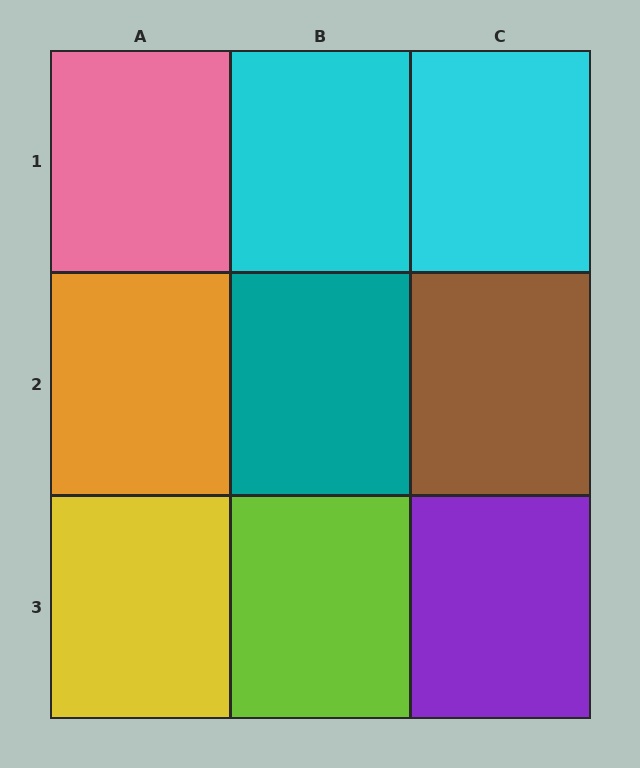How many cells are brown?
1 cell is brown.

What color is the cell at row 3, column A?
Yellow.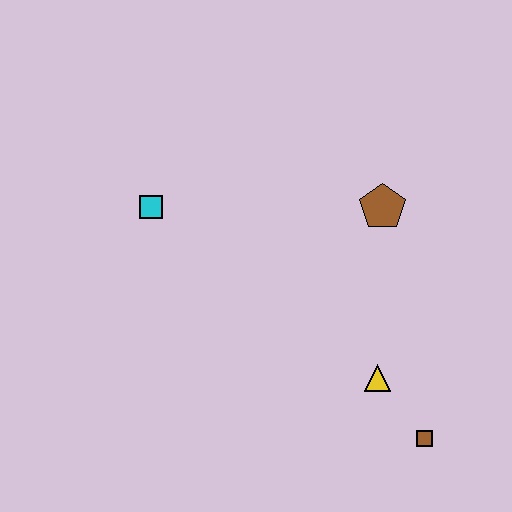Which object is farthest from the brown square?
The cyan square is farthest from the brown square.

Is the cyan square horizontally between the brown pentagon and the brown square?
No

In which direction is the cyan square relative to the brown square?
The cyan square is to the left of the brown square.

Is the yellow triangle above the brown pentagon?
No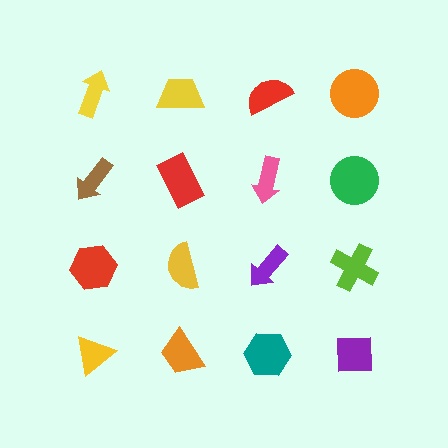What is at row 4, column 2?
An orange trapezoid.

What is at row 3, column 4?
A lime cross.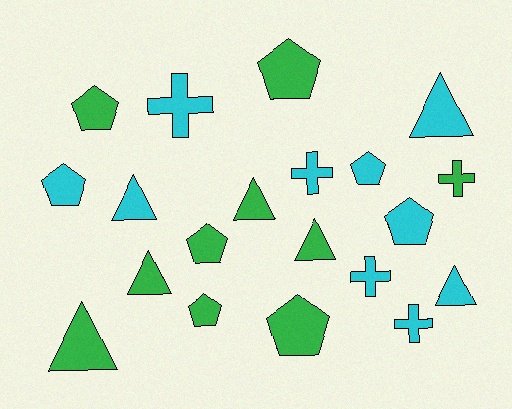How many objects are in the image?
There are 20 objects.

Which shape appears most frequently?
Pentagon, with 8 objects.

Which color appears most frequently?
Green, with 10 objects.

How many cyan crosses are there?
There are 4 cyan crosses.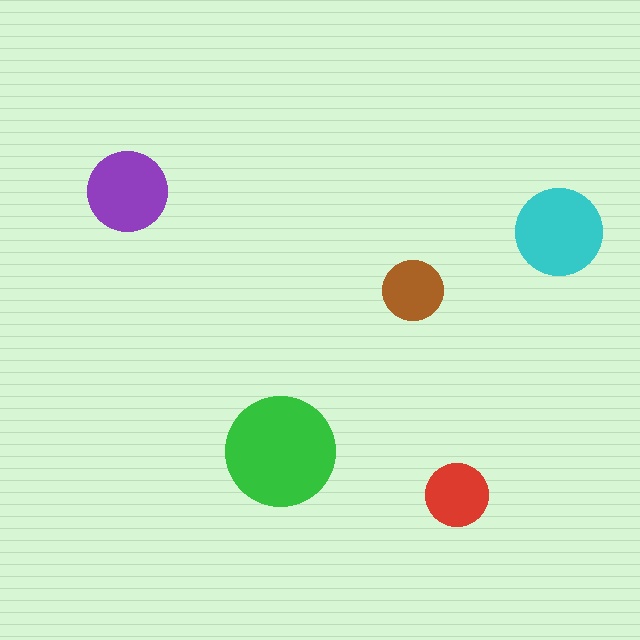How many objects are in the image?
There are 5 objects in the image.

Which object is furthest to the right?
The cyan circle is rightmost.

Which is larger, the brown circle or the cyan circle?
The cyan one.